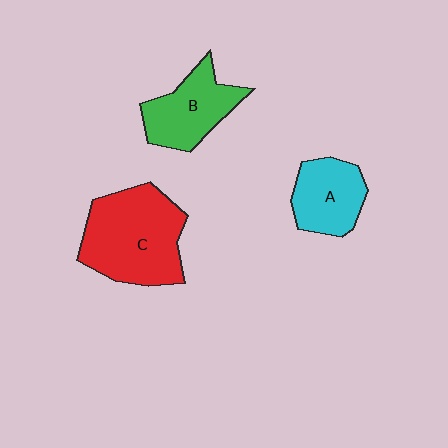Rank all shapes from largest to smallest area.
From largest to smallest: C (red), B (green), A (cyan).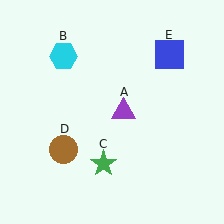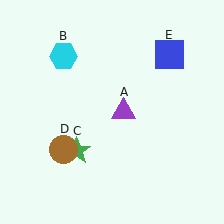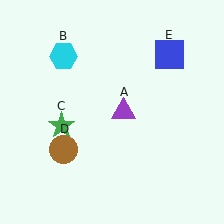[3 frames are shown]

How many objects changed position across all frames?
1 object changed position: green star (object C).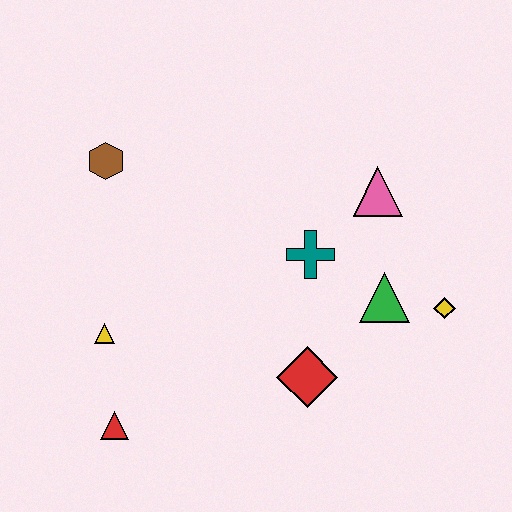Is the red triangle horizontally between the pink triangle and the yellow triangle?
Yes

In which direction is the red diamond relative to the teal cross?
The red diamond is below the teal cross.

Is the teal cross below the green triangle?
No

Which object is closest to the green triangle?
The yellow diamond is closest to the green triangle.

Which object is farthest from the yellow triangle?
The yellow diamond is farthest from the yellow triangle.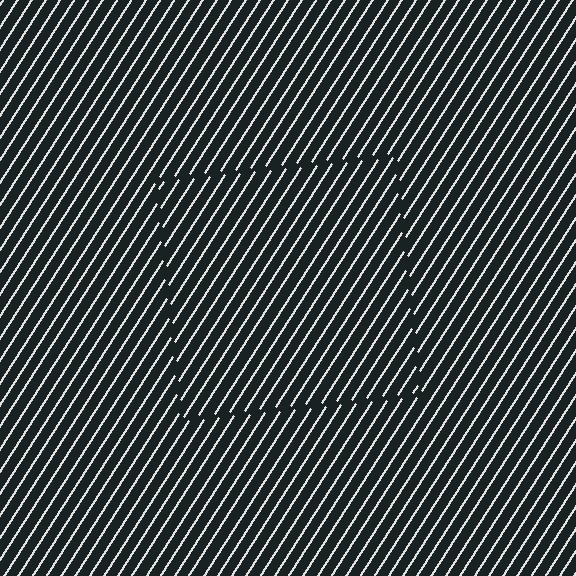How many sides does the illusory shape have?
4 sides — the line-ends trace a square.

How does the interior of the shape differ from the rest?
The interior of the shape contains the same grating, shifted by half a period — the contour is defined by the phase discontinuity where line-ends from the inner and outer gratings abut.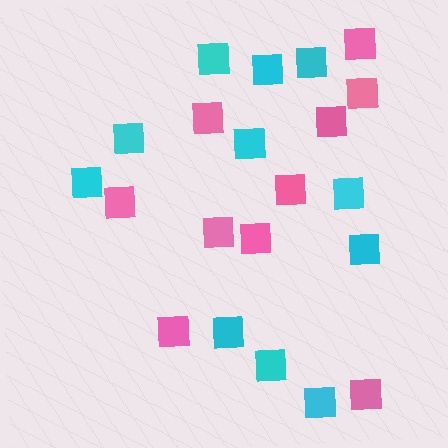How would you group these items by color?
There are 2 groups: one group of cyan squares (11) and one group of pink squares (10).